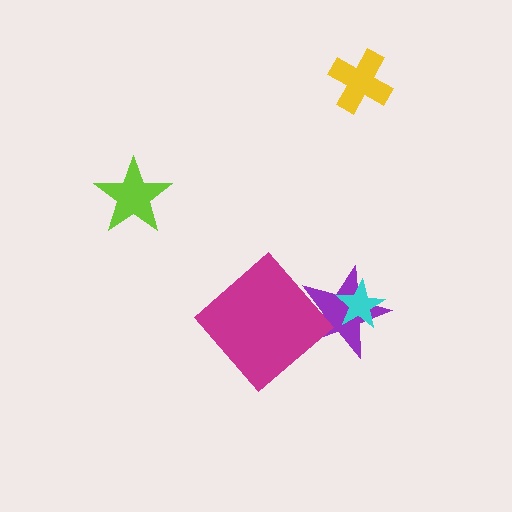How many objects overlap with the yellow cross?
0 objects overlap with the yellow cross.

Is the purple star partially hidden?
Yes, it is partially covered by another shape.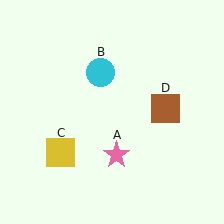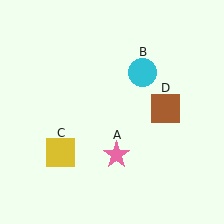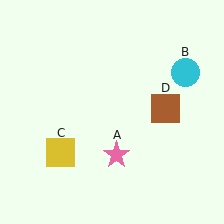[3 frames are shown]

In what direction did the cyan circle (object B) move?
The cyan circle (object B) moved right.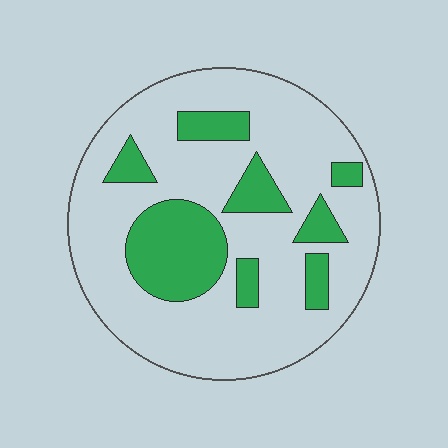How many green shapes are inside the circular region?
8.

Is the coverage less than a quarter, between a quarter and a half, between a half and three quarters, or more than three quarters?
Less than a quarter.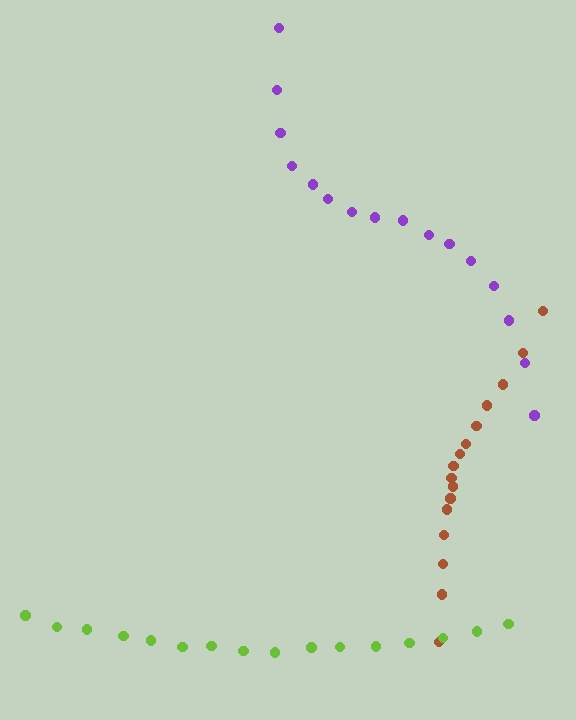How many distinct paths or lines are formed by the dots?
There are 3 distinct paths.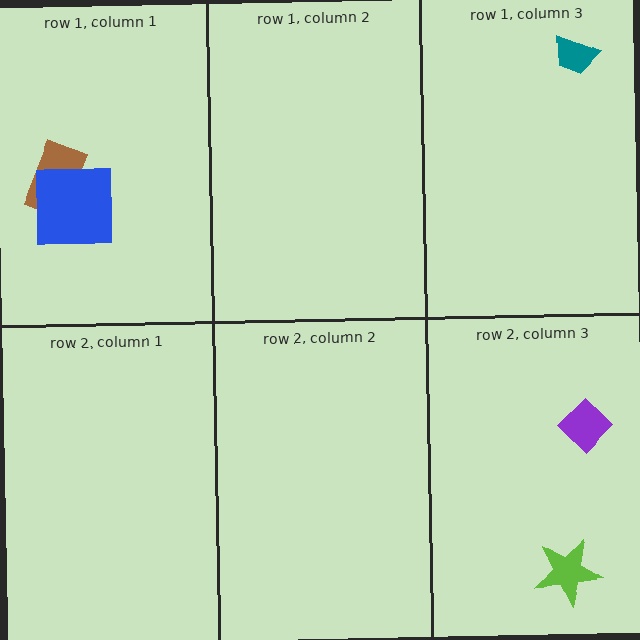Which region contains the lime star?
The row 2, column 3 region.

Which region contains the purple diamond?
The row 2, column 3 region.